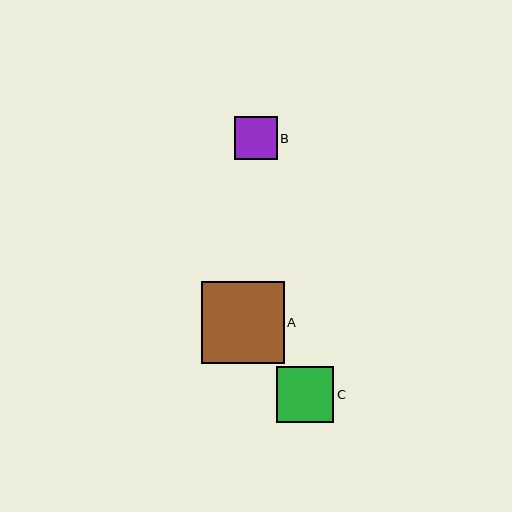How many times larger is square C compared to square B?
Square C is approximately 1.3 times the size of square B.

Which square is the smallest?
Square B is the smallest with a size of approximately 43 pixels.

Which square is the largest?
Square A is the largest with a size of approximately 83 pixels.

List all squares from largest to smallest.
From largest to smallest: A, C, B.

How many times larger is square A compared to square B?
Square A is approximately 1.9 times the size of square B.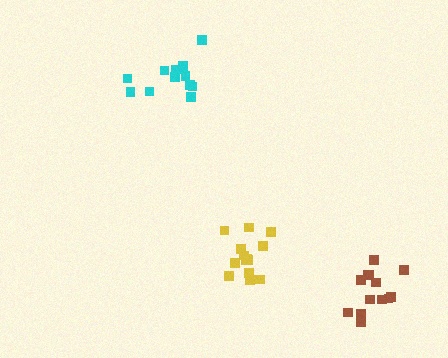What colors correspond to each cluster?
The clusters are colored: yellow, brown, cyan.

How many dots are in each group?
Group 1: 14 dots, Group 2: 13 dots, Group 3: 12 dots (39 total).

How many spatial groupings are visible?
There are 3 spatial groupings.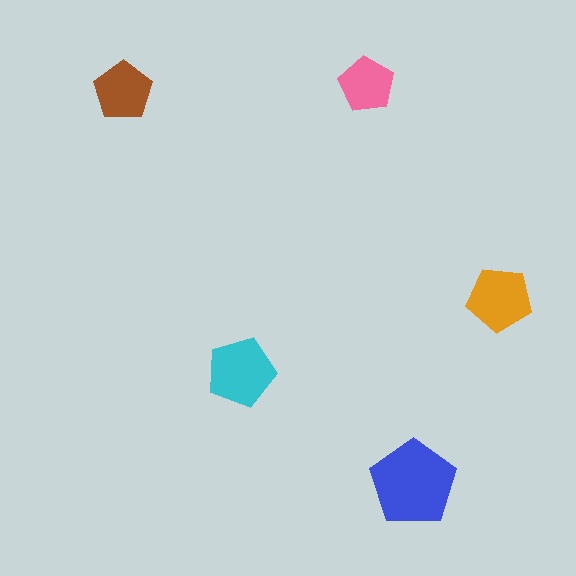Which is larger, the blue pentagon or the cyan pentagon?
The blue one.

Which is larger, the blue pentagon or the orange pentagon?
The blue one.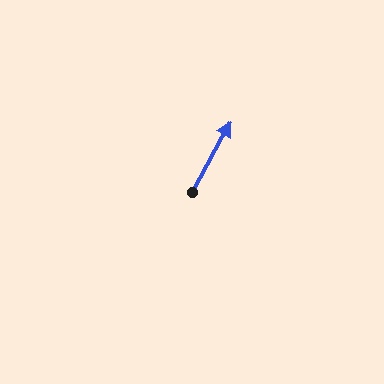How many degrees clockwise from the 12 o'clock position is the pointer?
Approximately 28 degrees.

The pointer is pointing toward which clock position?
Roughly 1 o'clock.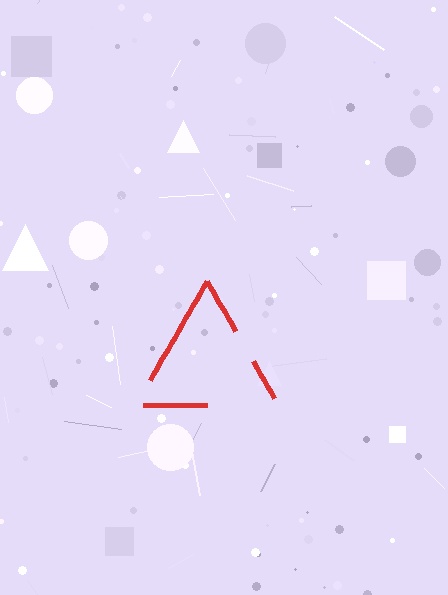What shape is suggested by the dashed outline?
The dashed outline suggests a triangle.